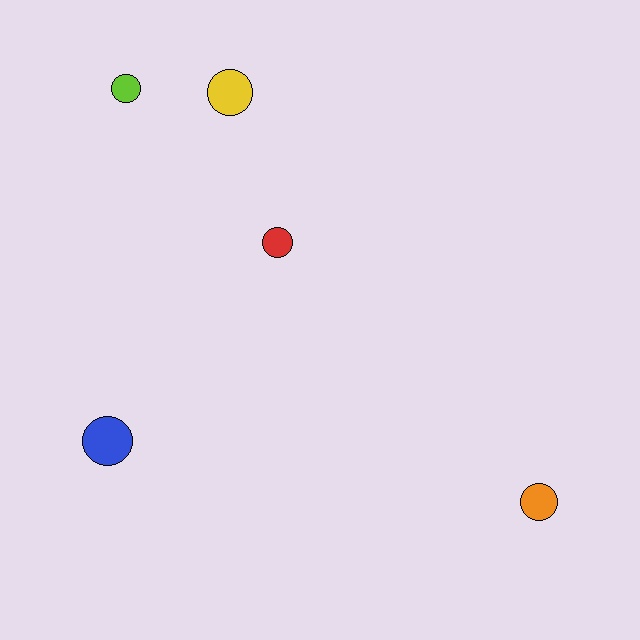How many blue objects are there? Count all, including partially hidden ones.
There is 1 blue object.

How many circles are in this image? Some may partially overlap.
There are 5 circles.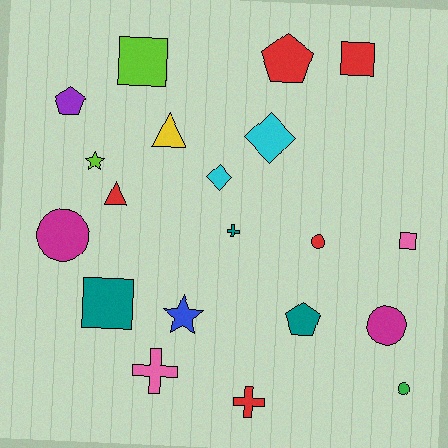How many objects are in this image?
There are 20 objects.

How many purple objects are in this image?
There is 1 purple object.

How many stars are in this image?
There are 2 stars.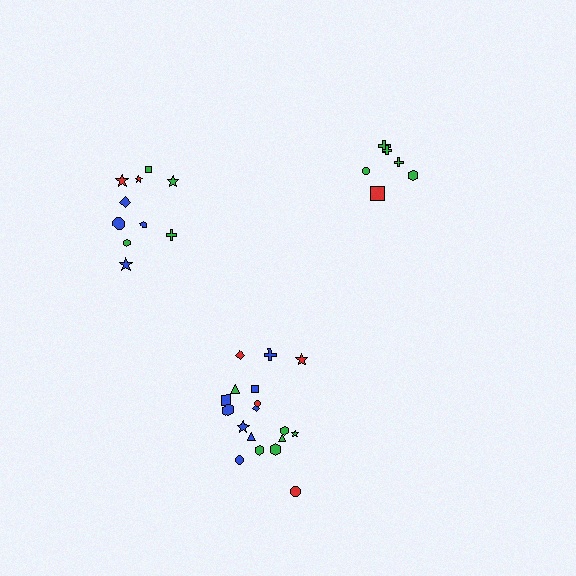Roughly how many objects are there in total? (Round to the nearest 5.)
Roughly 35 objects in total.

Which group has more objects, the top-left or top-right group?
The top-left group.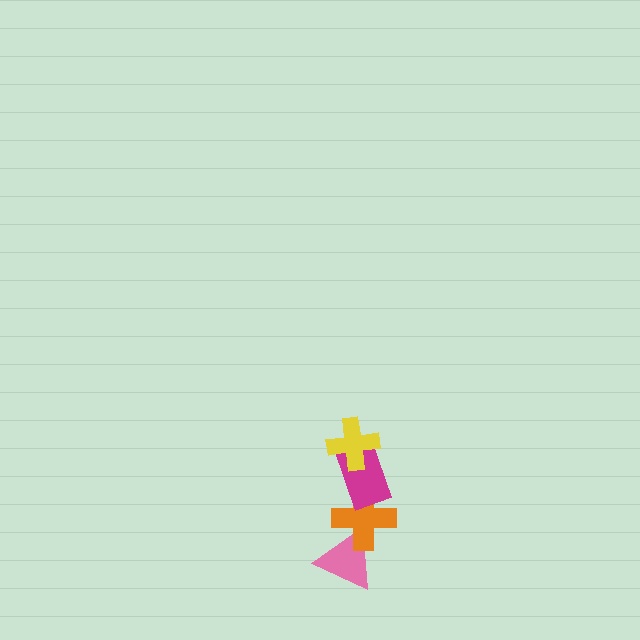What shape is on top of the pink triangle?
The orange cross is on top of the pink triangle.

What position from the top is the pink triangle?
The pink triangle is 4th from the top.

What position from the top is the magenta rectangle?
The magenta rectangle is 2nd from the top.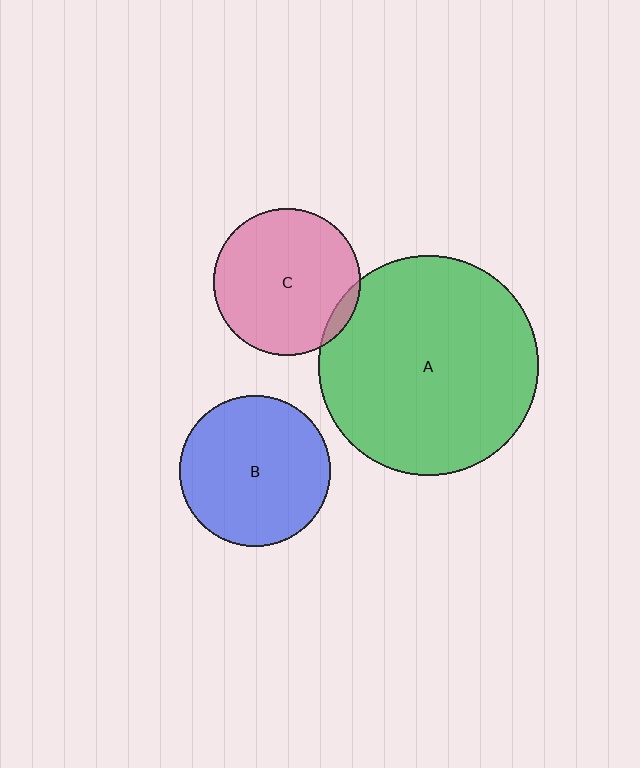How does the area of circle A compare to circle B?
Approximately 2.1 times.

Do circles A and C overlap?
Yes.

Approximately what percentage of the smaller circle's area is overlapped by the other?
Approximately 5%.